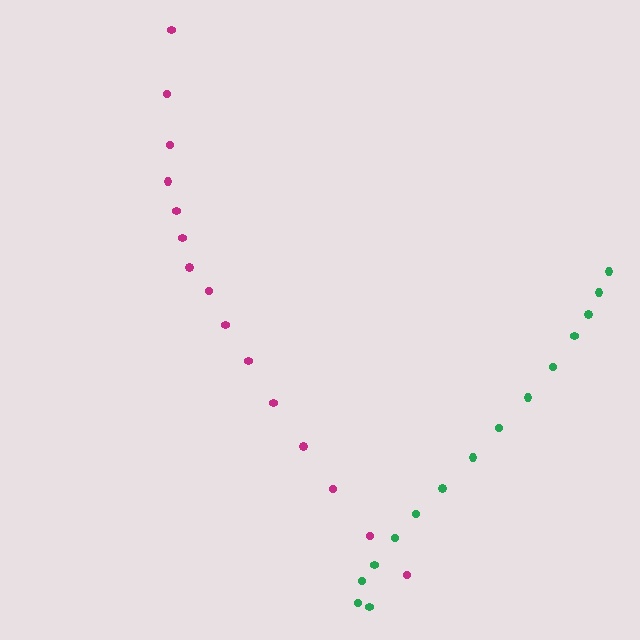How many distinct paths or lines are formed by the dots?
There are 2 distinct paths.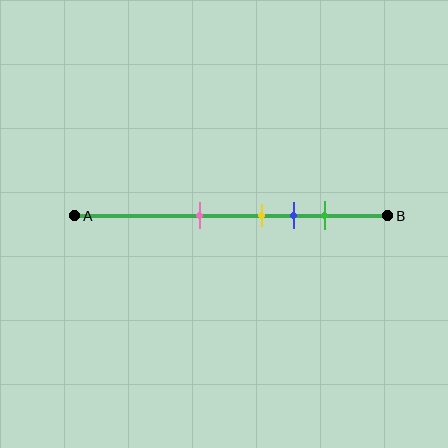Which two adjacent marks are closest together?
The yellow and blue marks are the closest adjacent pair.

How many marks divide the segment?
There are 4 marks dividing the segment.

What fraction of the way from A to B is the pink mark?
The pink mark is approximately 40% (0.4) of the way from A to B.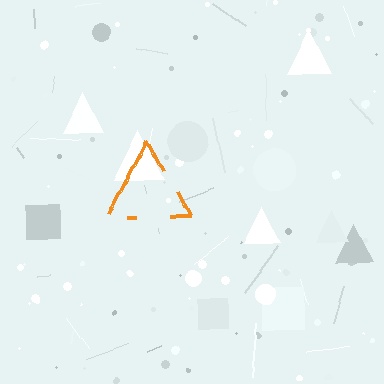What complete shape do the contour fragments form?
The contour fragments form a triangle.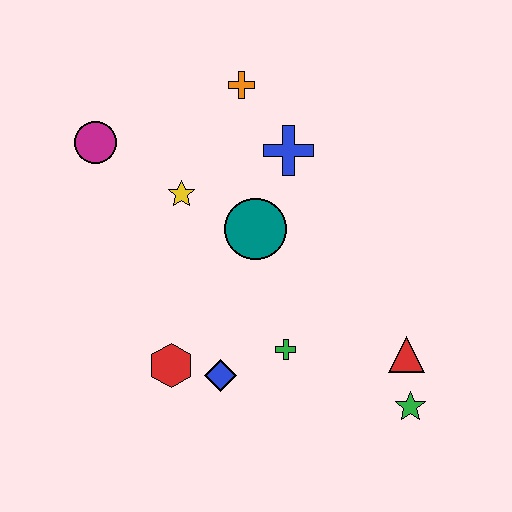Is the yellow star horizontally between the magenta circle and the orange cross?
Yes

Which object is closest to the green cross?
The blue diamond is closest to the green cross.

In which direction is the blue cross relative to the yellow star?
The blue cross is to the right of the yellow star.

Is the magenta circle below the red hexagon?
No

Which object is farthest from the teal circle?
The green star is farthest from the teal circle.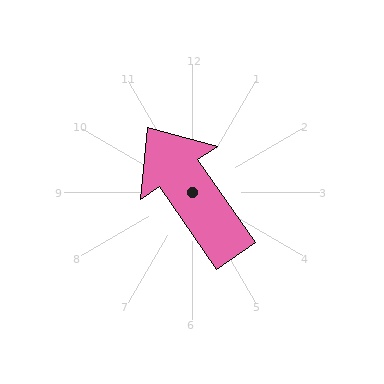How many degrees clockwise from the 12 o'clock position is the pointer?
Approximately 325 degrees.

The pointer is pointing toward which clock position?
Roughly 11 o'clock.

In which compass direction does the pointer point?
Northwest.